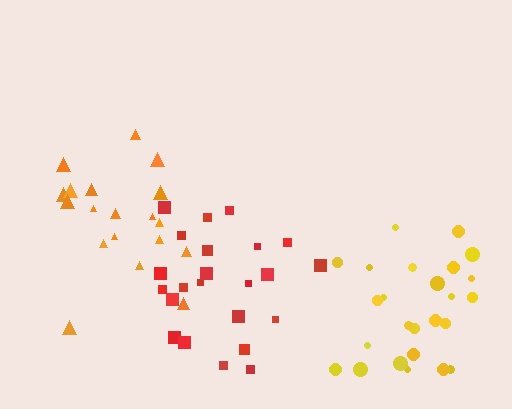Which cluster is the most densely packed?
Orange.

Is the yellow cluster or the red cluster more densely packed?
Yellow.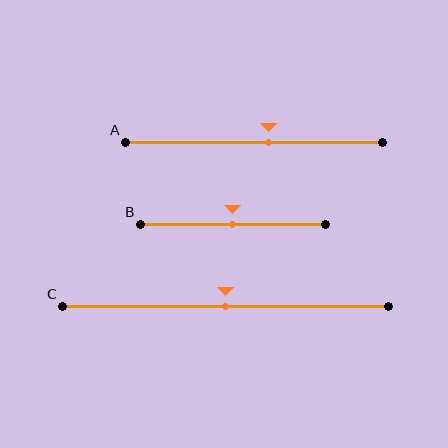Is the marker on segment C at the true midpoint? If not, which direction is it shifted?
Yes, the marker on segment C is at the true midpoint.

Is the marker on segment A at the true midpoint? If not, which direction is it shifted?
No, the marker on segment A is shifted to the right by about 6% of the segment length.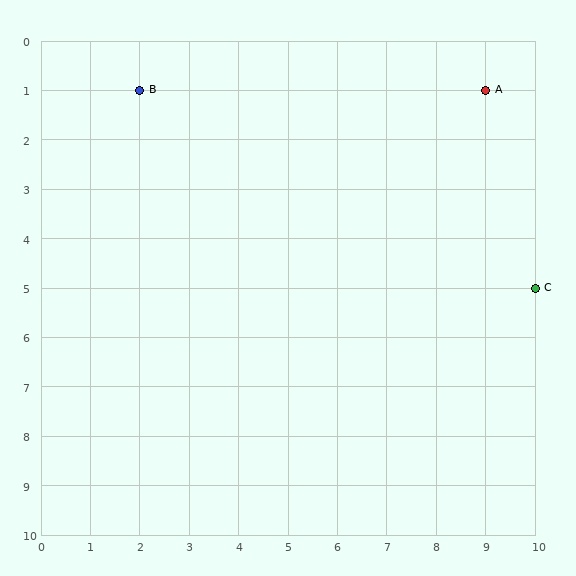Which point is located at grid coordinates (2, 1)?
Point B is at (2, 1).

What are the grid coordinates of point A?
Point A is at grid coordinates (9, 1).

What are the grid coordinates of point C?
Point C is at grid coordinates (10, 5).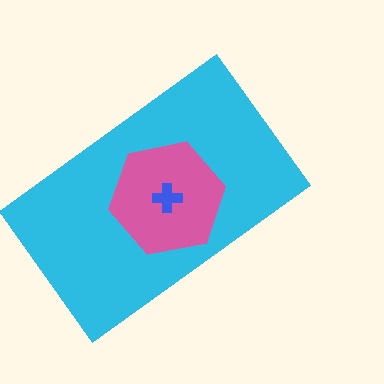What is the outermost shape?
The cyan rectangle.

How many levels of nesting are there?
3.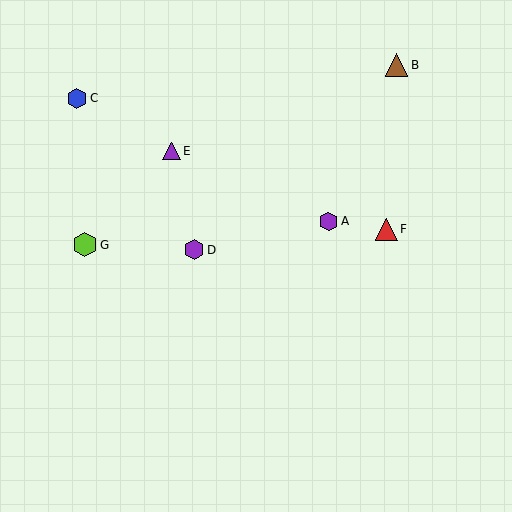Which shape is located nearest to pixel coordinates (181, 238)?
The purple hexagon (labeled D) at (194, 250) is nearest to that location.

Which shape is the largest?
The lime hexagon (labeled G) is the largest.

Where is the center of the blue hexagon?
The center of the blue hexagon is at (77, 98).